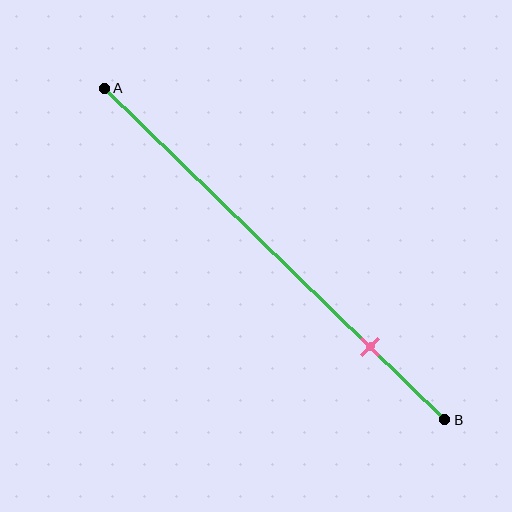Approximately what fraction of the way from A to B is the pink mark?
The pink mark is approximately 80% of the way from A to B.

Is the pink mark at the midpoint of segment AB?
No, the mark is at about 80% from A, not at the 50% midpoint.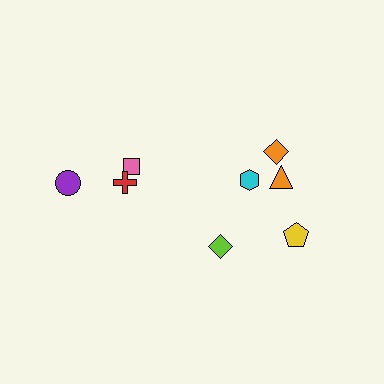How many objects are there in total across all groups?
There are 8 objects.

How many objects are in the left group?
There are 3 objects.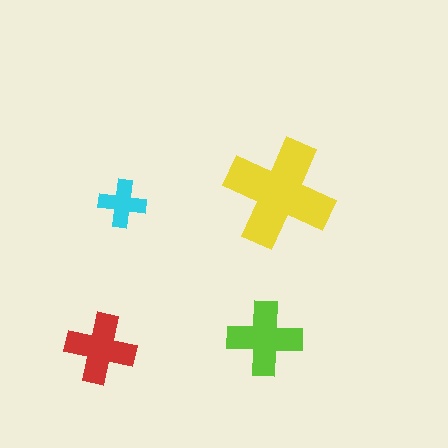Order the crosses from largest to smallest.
the yellow one, the lime one, the red one, the cyan one.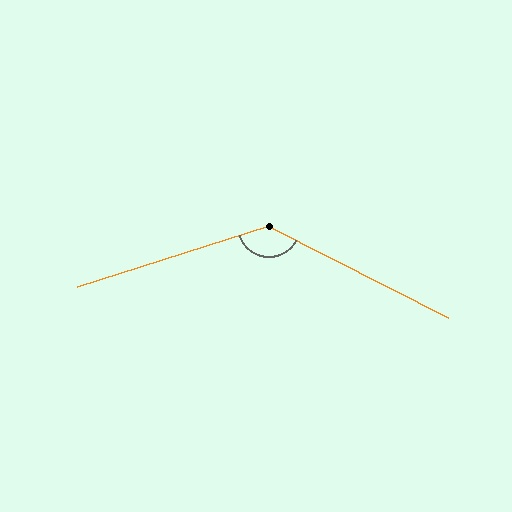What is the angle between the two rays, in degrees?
Approximately 135 degrees.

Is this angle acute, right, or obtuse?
It is obtuse.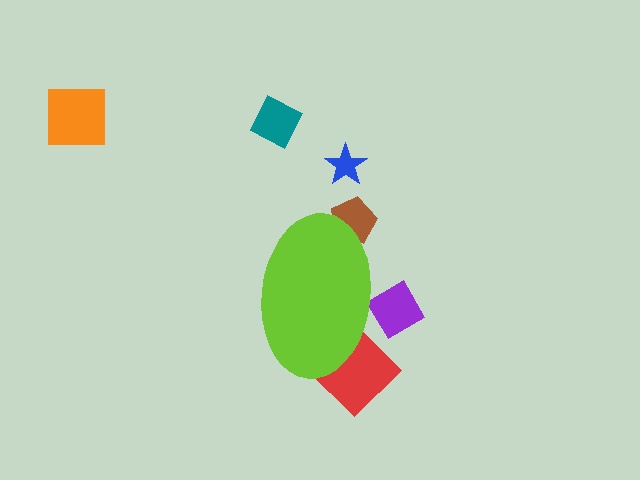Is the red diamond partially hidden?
Yes, the red diamond is partially hidden behind the lime ellipse.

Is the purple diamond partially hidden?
Yes, the purple diamond is partially hidden behind the lime ellipse.